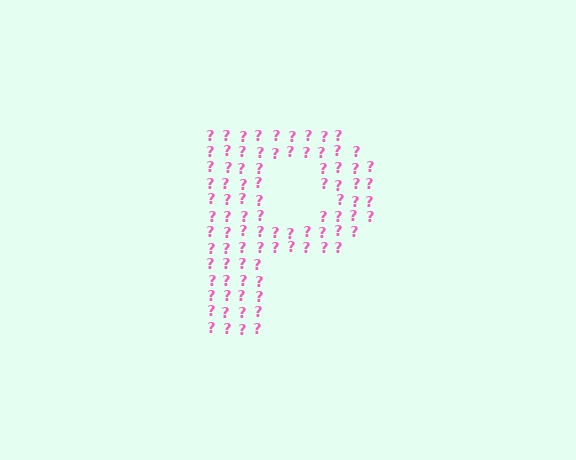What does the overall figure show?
The overall figure shows the letter P.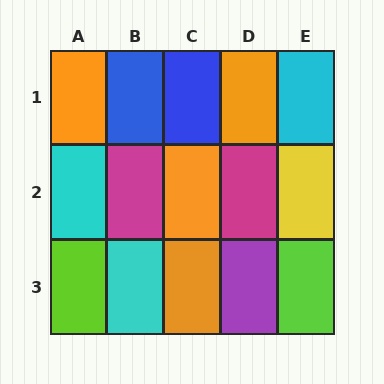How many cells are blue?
2 cells are blue.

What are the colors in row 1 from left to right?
Orange, blue, blue, orange, cyan.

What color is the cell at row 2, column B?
Magenta.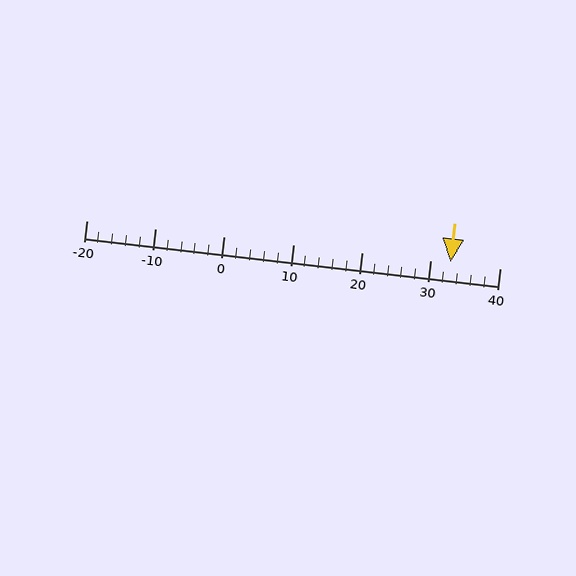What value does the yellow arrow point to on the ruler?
The yellow arrow points to approximately 33.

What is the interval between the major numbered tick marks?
The major tick marks are spaced 10 units apart.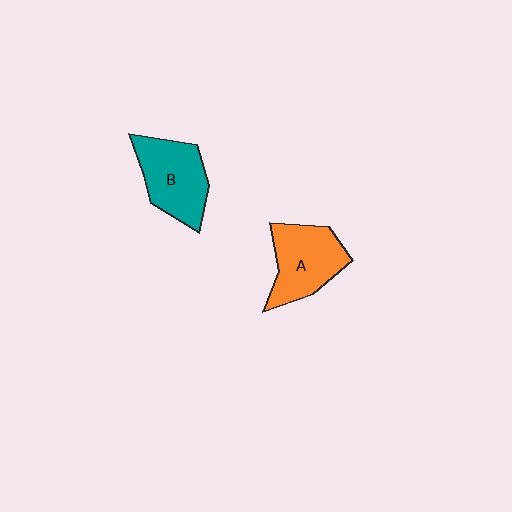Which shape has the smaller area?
Shape A (orange).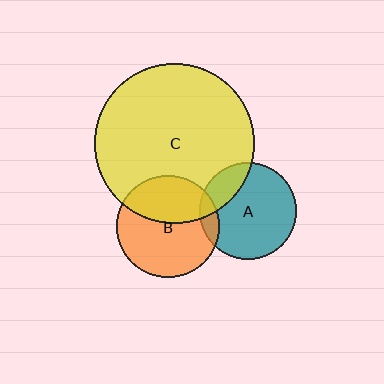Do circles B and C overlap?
Yes.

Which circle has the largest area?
Circle C (yellow).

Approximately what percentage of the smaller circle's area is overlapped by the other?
Approximately 40%.